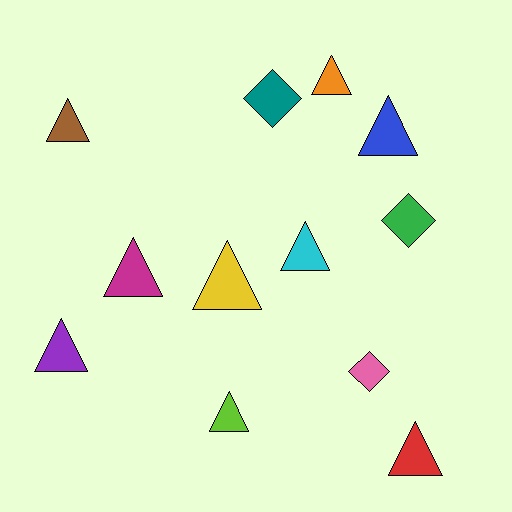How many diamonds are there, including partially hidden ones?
There are 3 diamonds.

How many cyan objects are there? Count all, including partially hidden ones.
There is 1 cyan object.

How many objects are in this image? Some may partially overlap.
There are 12 objects.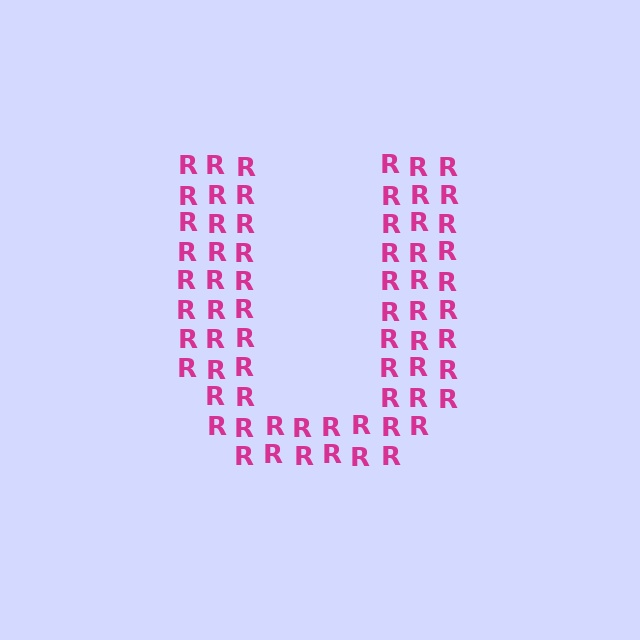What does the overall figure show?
The overall figure shows the letter U.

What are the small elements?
The small elements are letter R's.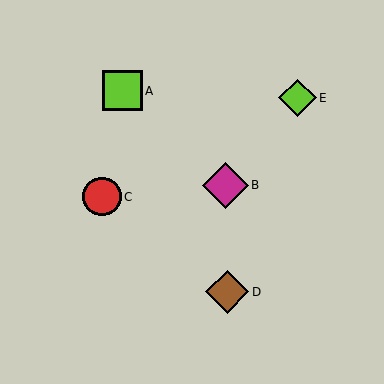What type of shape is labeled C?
Shape C is a red circle.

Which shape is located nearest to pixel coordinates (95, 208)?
The red circle (labeled C) at (102, 197) is nearest to that location.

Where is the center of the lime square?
The center of the lime square is at (122, 91).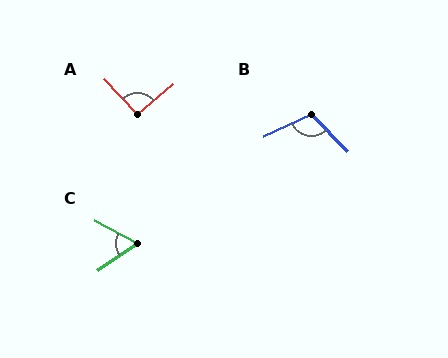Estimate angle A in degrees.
Approximately 93 degrees.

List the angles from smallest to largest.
C (63°), A (93°), B (110°).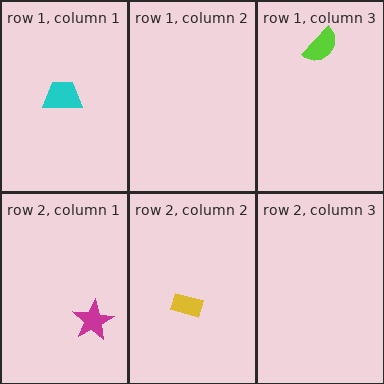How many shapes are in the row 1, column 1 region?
1.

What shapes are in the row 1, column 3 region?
The lime semicircle.